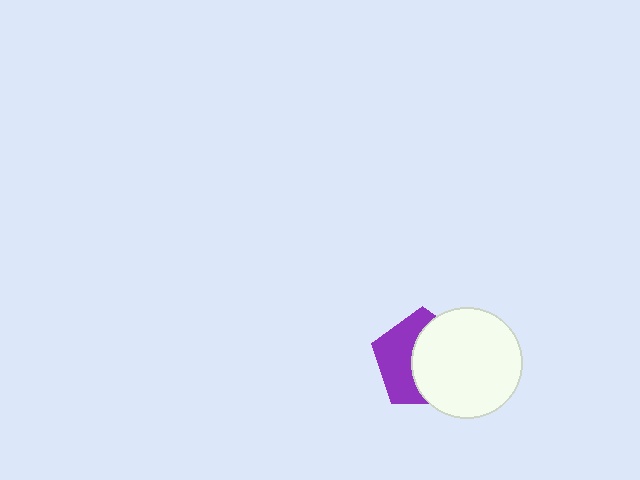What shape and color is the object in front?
The object in front is a white circle.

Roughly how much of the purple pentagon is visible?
A small part of it is visible (roughly 44%).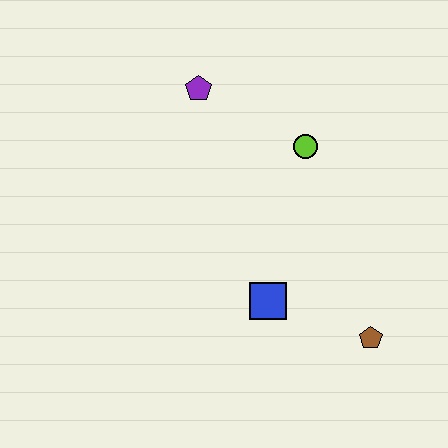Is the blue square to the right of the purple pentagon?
Yes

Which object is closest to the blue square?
The brown pentagon is closest to the blue square.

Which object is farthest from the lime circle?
The brown pentagon is farthest from the lime circle.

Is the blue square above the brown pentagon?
Yes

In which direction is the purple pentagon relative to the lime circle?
The purple pentagon is to the left of the lime circle.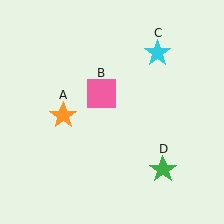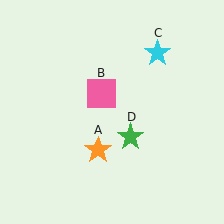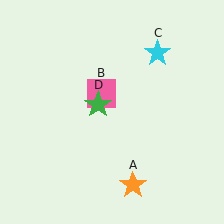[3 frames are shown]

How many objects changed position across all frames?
2 objects changed position: orange star (object A), green star (object D).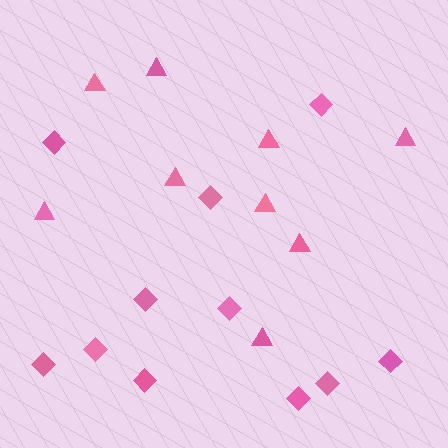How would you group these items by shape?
There are 2 groups: one group of triangles (9) and one group of diamonds (11).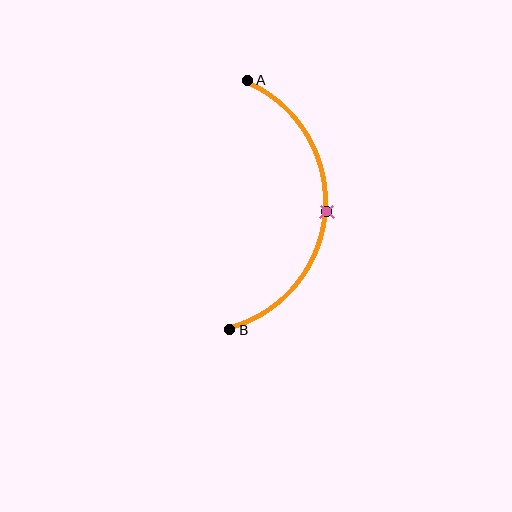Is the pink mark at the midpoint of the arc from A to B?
Yes. The pink mark lies on the arc at equal arc-length from both A and B — it is the arc midpoint.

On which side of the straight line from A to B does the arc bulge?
The arc bulges to the right of the straight line connecting A and B.